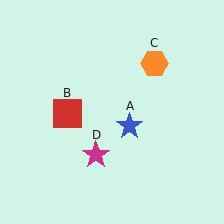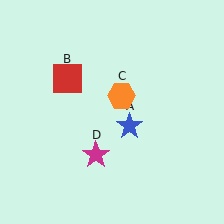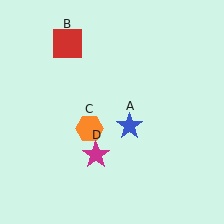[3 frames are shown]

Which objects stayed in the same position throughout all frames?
Blue star (object A) and magenta star (object D) remained stationary.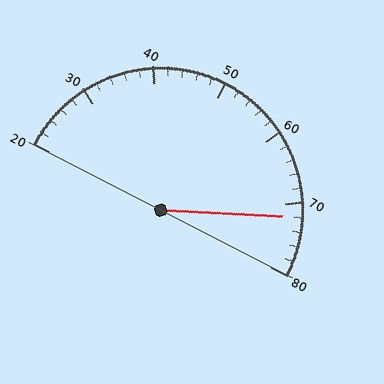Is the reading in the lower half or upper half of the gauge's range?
The reading is in the upper half of the range (20 to 80).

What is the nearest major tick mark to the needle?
The nearest major tick mark is 70.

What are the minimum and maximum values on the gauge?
The gauge ranges from 20 to 80.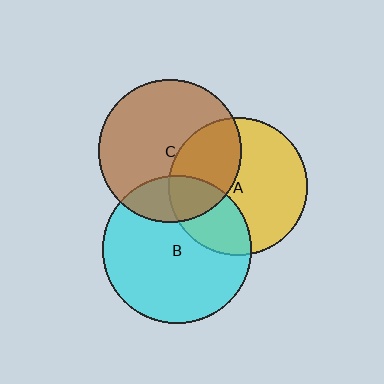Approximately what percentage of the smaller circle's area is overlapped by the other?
Approximately 20%.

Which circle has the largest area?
Circle B (cyan).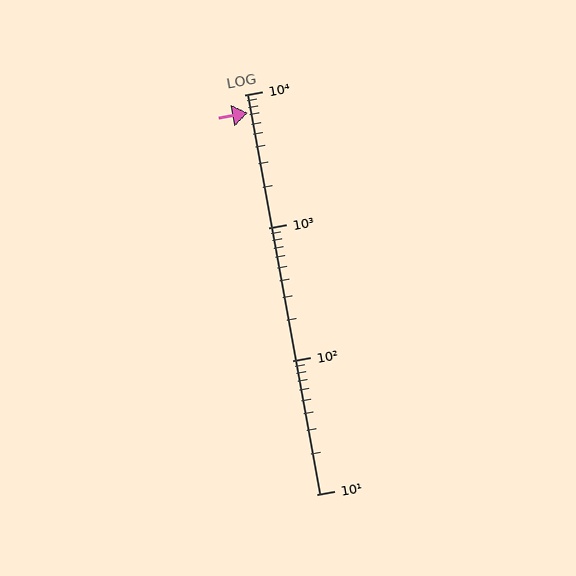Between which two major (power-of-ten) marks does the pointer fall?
The pointer is between 1000 and 10000.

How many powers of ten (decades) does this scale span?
The scale spans 3 decades, from 10 to 10000.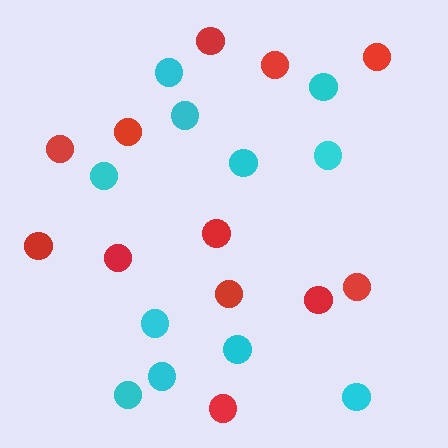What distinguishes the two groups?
There are 2 groups: one group of red circles (12) and one group of cyan circles (11).